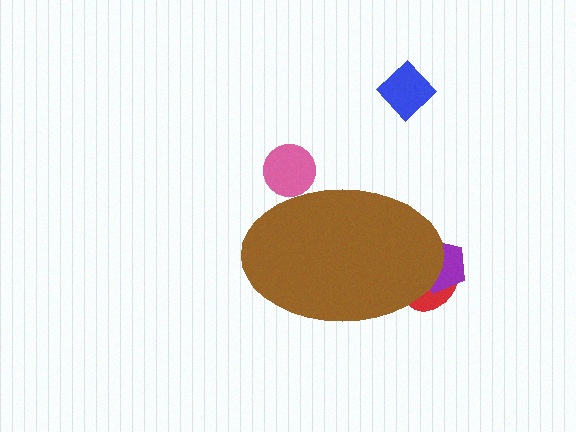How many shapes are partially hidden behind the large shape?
3 shapes are partially hidden.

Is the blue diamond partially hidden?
No, the blue diamond is fully visible.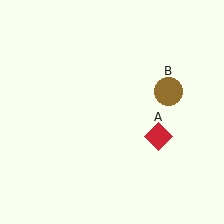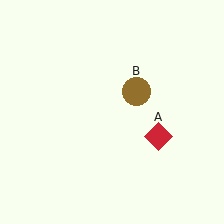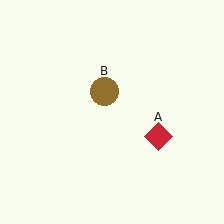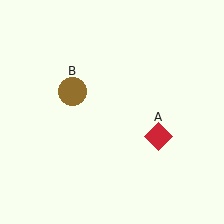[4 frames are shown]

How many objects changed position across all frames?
1 object changed position: brown circle (object B).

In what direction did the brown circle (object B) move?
The brown circle (object B) moved left.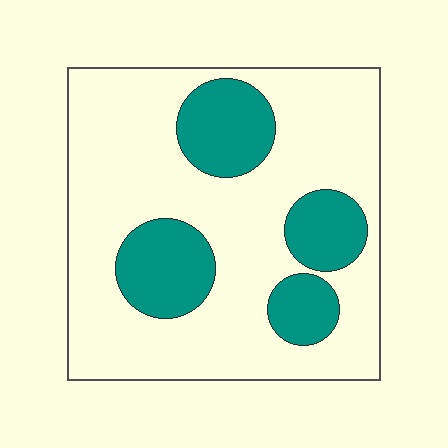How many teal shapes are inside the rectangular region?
4.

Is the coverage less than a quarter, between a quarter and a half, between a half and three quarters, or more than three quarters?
Between a quarter and a half.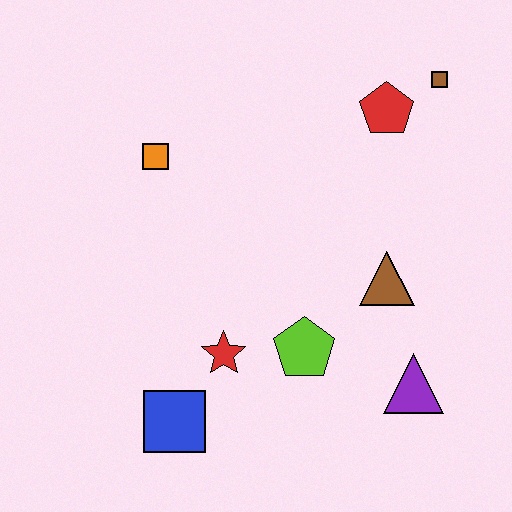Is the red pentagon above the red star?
Yes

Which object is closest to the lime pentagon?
The red star is closest to the lime pentagon.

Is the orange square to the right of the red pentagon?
No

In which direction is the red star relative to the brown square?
The red star is below the brown square.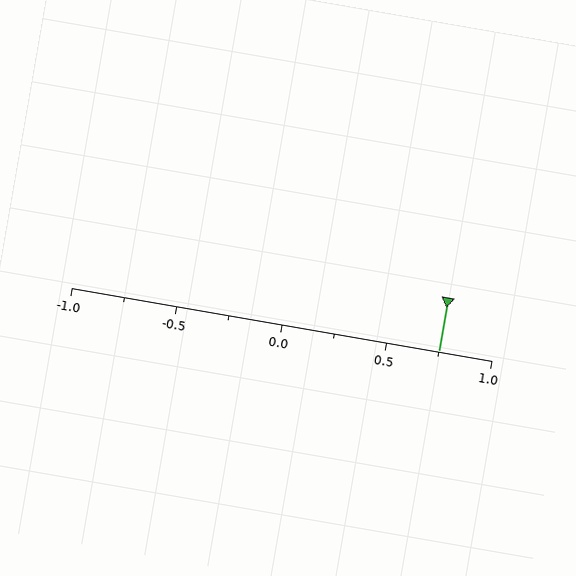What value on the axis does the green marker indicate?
The marker indicates approximately 0.75.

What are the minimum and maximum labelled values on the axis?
The axis runs from -1.0 to 1.0.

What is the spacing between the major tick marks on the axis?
The major ticks are spaced 0.5 apart.